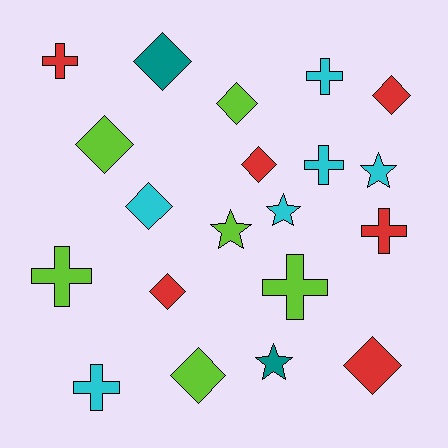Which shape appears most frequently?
Diamond, with 9 objects.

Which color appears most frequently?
Red, with 6 objects.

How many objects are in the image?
There are 20 objects.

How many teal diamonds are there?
There is 1 teal diamond.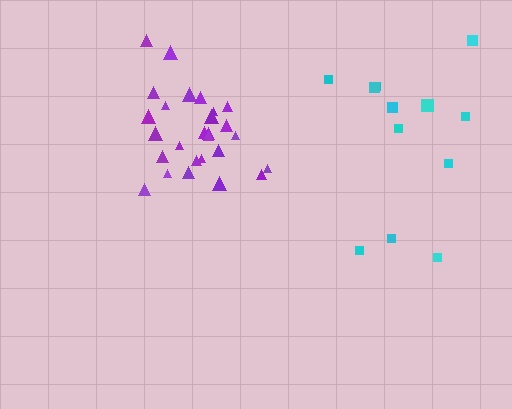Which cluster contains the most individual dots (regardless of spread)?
Purple (27).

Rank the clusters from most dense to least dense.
purple, cyan.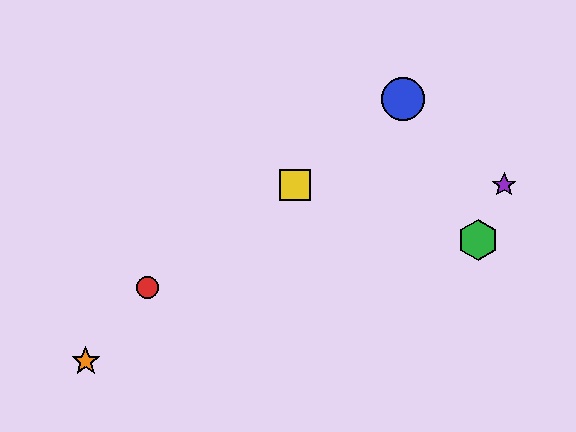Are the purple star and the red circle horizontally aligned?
No, the purple star is at y≈185 and the red circle is at y≈287.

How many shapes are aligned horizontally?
2 shapes (the yellow square, the purple star) are aligned horizontally.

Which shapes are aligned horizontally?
The yellow square, the purple star are aligned horizontally.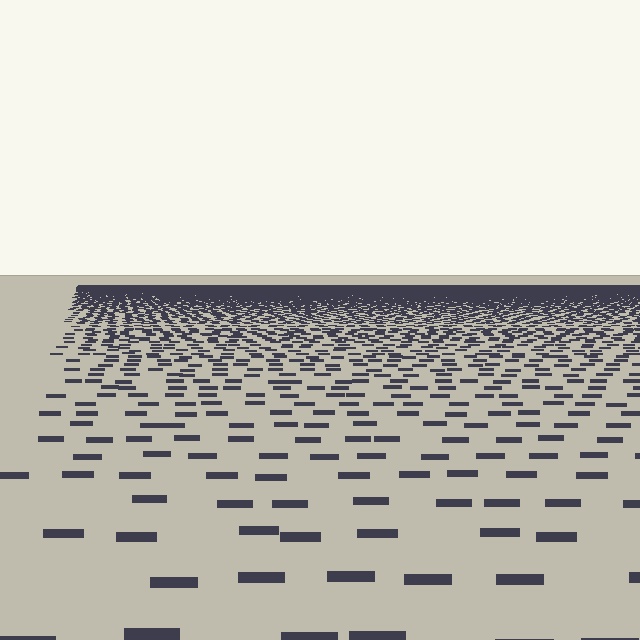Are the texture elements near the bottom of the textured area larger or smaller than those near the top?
Larger. Near the bottom, elements are closer to the viewer and appear at a bigger on-screen size.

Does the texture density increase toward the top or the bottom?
Density increases toward the top.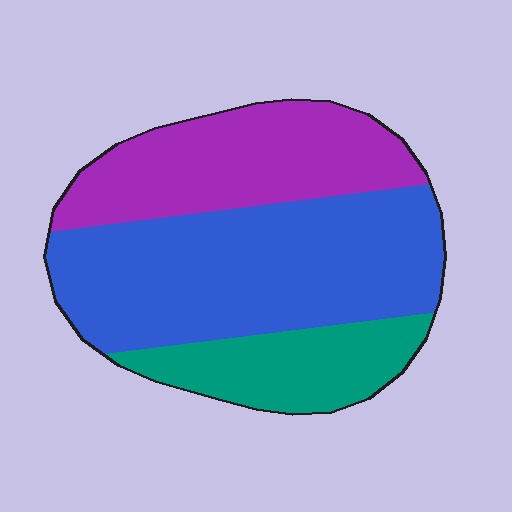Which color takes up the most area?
Blue, at roughly 50%.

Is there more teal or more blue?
Blue.